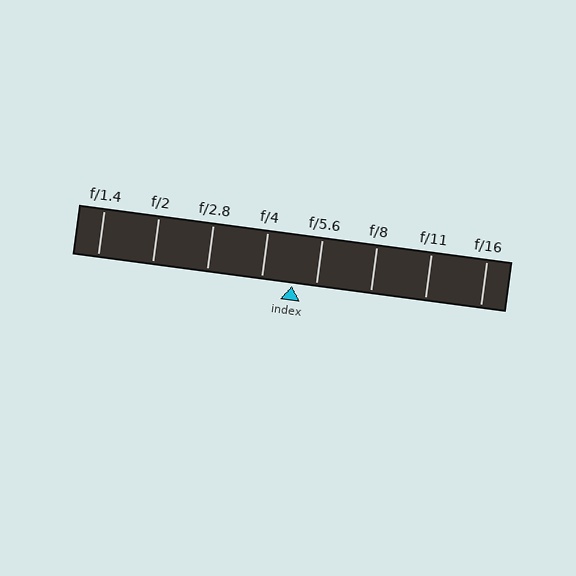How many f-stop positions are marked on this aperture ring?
There are 8 f-stop positions marked.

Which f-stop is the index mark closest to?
The index mark is closest to f/5.6.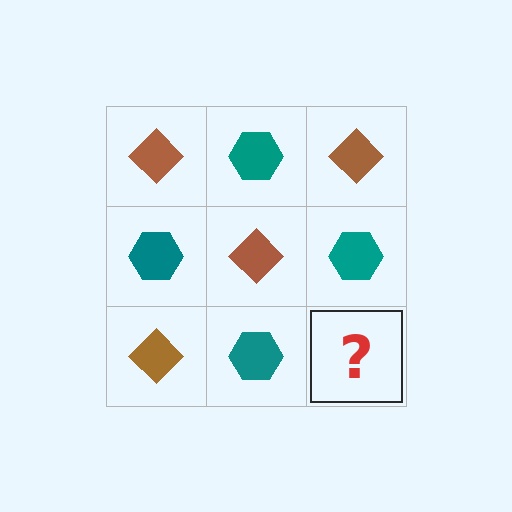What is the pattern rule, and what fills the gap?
The rule is that it alternates brown diamond and teal hexagon in a checkerboard pattern. The gap should be filled with a brown diamond.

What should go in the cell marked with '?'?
The missing cell should contain a brown diamond.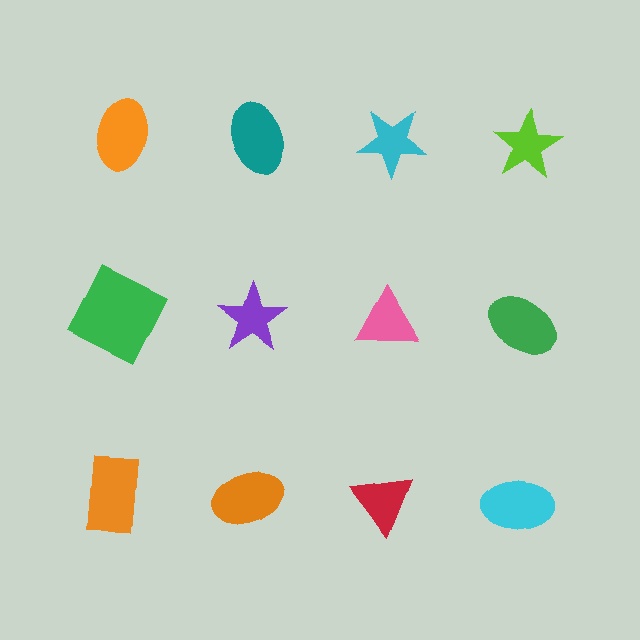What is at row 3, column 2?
An orange ellipse.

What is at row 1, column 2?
A teal ellipse.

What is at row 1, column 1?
An orange ellipse.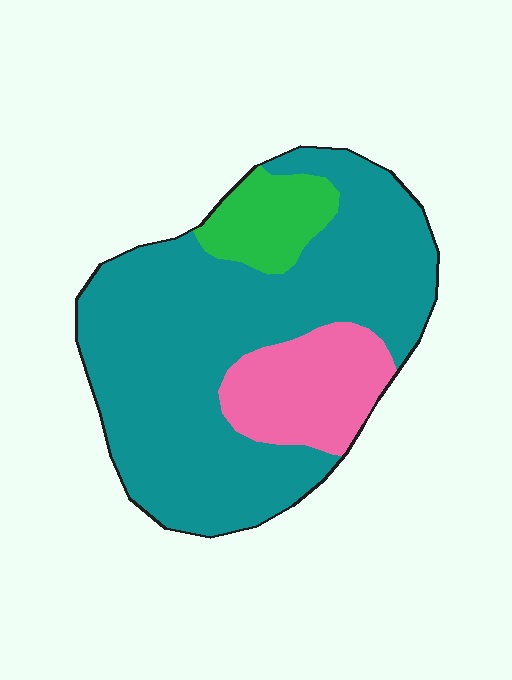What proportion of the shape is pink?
Pink takes up between a sixth and a third of the shape.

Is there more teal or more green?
Teal.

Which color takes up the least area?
Green, at roughly 10%.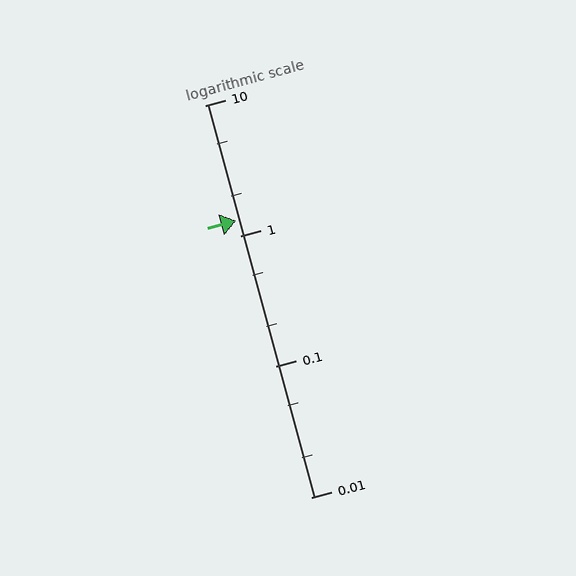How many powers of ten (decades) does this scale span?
The scale spans 3 decades, from 0.01 to 10.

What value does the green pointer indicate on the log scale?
The pointer indicates approximately 1.3.